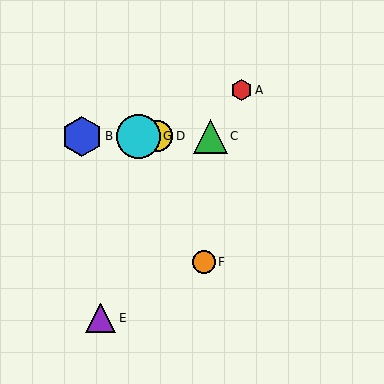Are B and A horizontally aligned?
No, B is at y≈136 and A is at y≈90.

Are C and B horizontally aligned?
Yes, both are at y≈136.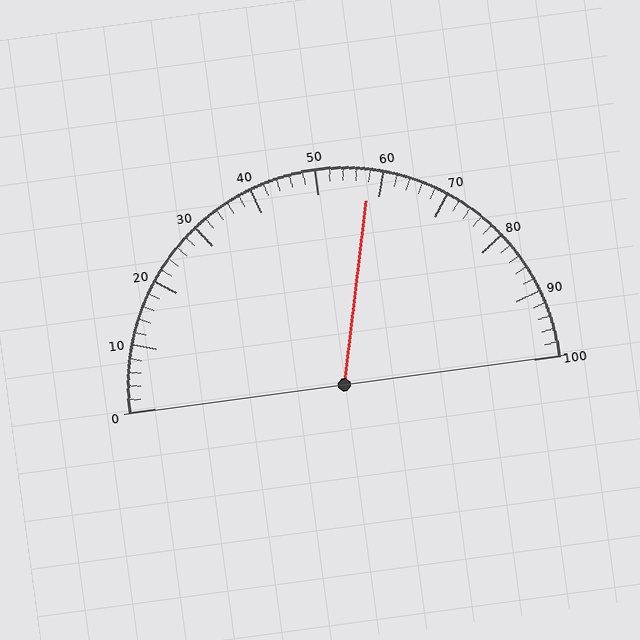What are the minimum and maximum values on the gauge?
The gauge ranges from 0 to 100.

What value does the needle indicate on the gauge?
The needle indicates approximately 58.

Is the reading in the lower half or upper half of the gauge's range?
The reading is in the upper half of the range (0 to 100).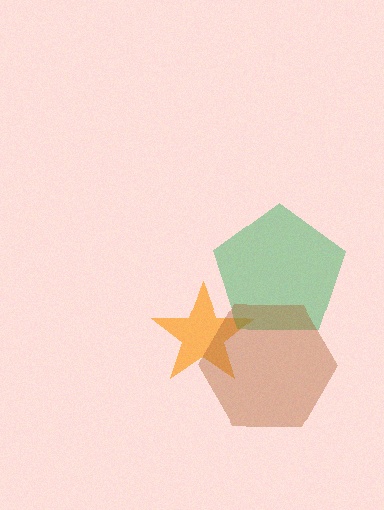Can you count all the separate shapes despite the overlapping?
Yes, there are 3 separate shapes.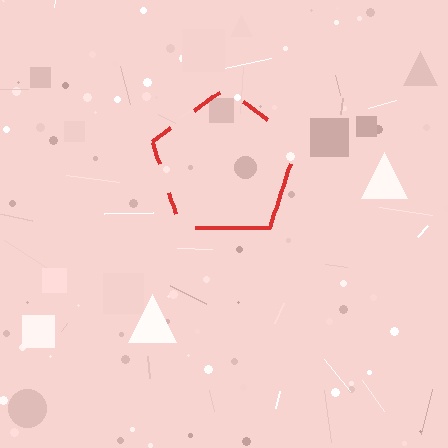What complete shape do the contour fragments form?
The contour fragments form a pentagon.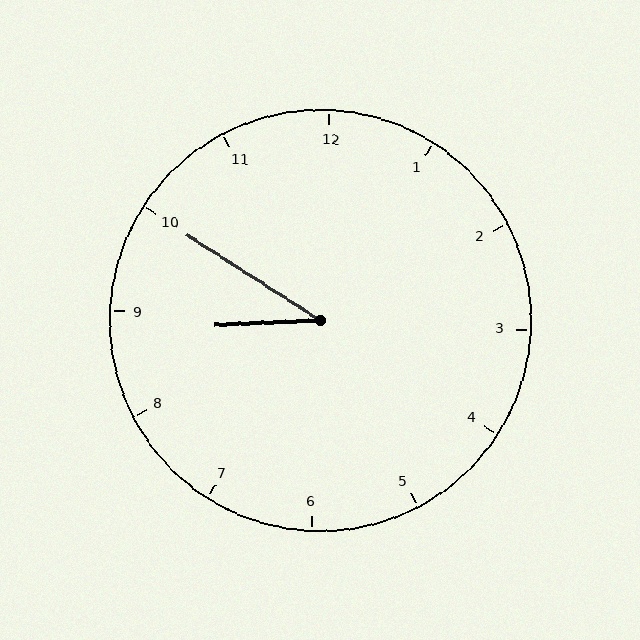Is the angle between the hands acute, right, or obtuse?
It is acute.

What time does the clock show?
8:50.